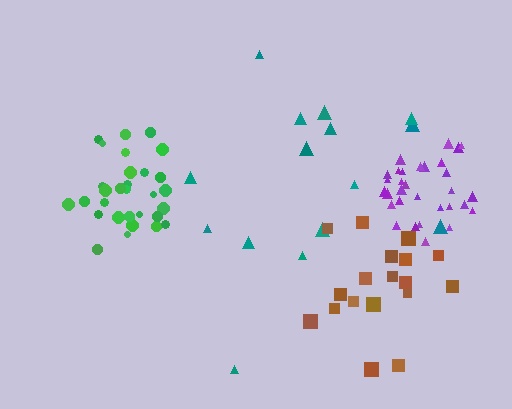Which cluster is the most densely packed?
Green.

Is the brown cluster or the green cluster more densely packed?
Green.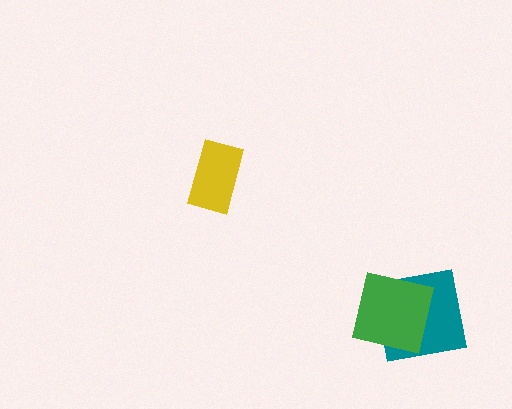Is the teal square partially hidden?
Yes, it is partially covered by another shape.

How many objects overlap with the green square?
1 object overlaps with the green square.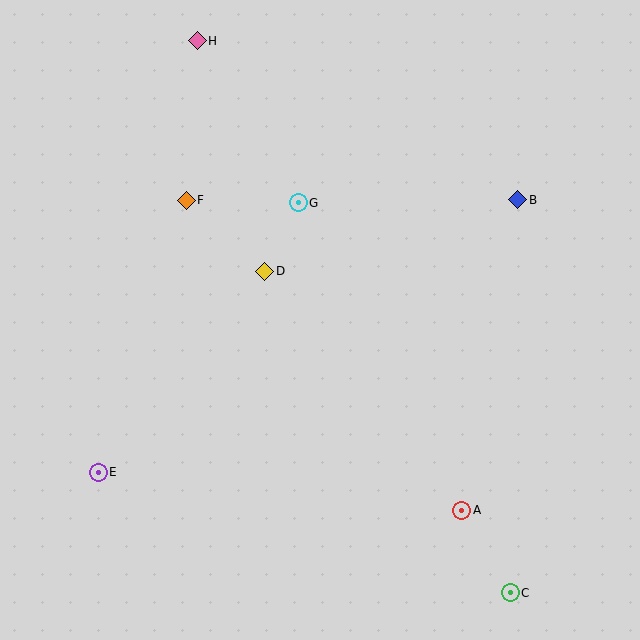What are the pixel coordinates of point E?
Point E is at (98, 472).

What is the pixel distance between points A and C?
The distance between A and C is 96 pixels.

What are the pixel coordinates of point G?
Point G is at (298, 203).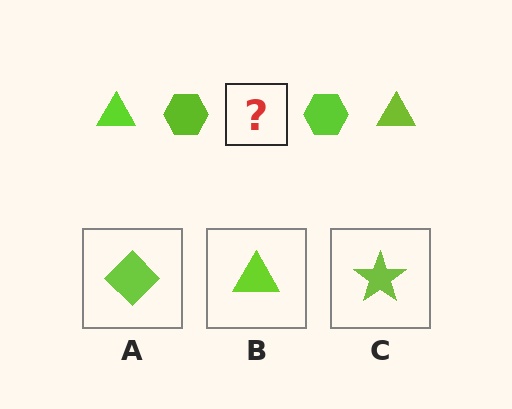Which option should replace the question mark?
Option B.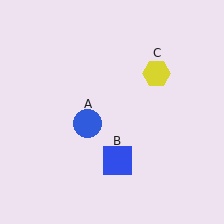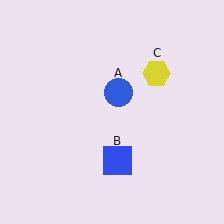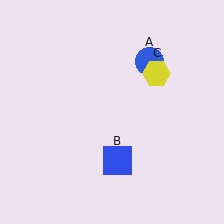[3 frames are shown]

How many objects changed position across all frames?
1 object changed position: blue circle (object A).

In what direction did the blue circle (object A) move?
The blue circle (object A) moved up and to the right.